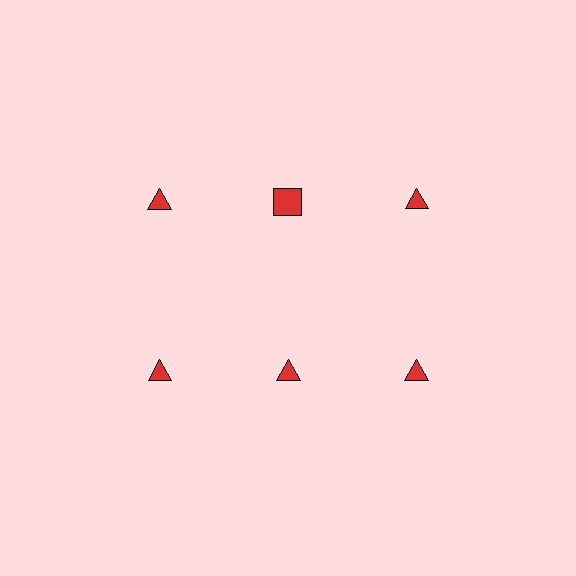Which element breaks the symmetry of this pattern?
The red square in the top row, second from left column breaks the symmetry. All other shapes are red triangles.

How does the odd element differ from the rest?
It has a different shape: square instead of triangle.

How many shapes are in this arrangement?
There are 6 shapes arranged in a grid pattern.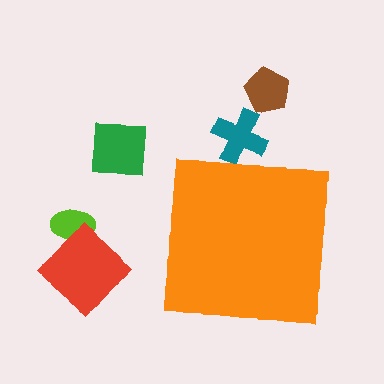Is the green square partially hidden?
No, the green square is fully visible.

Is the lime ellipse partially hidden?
No, the lime ellipse is fully visible.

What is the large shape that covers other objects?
An orange square.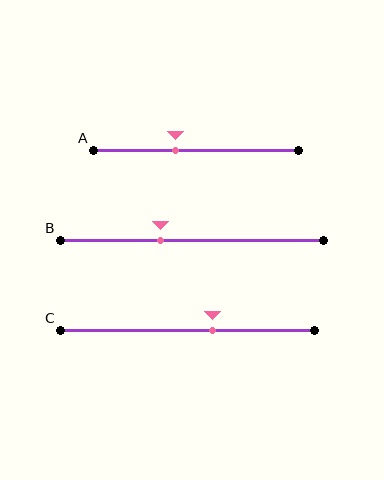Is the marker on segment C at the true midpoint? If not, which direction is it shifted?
No, the marker on segment C is shifted to the right by about 10% of the segment length.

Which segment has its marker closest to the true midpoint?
Segment A has its marker closest to the true midpoint.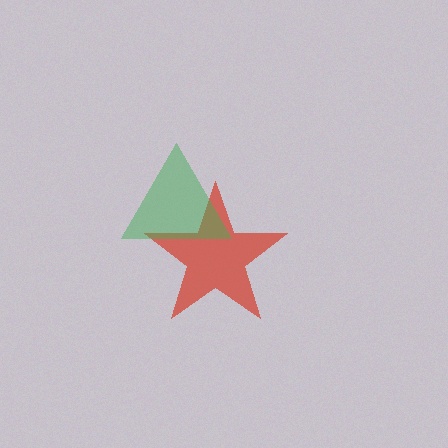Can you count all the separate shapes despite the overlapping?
Yes, there are 2 separate shapes.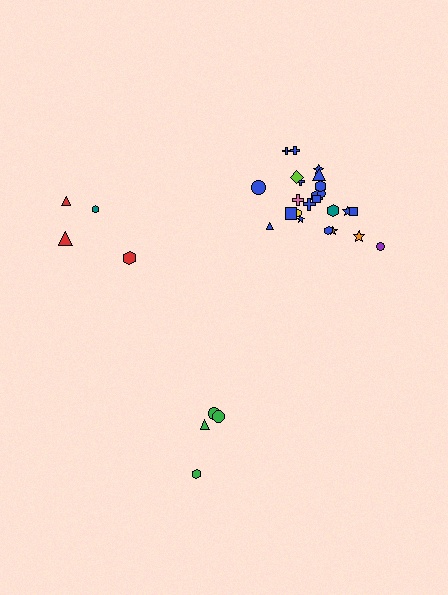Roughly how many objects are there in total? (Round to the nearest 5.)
Roughly 35 objects in total.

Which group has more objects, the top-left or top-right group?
The top-right group.